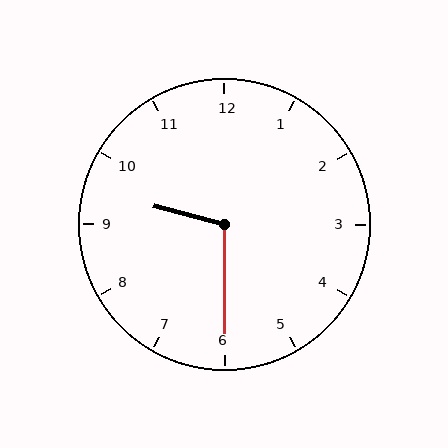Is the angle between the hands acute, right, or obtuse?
It is obtuse.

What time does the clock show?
9:30.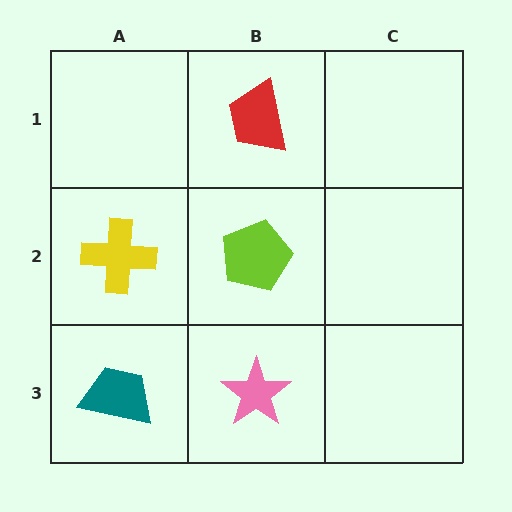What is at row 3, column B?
A pink star.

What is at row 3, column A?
A teal trapezoid.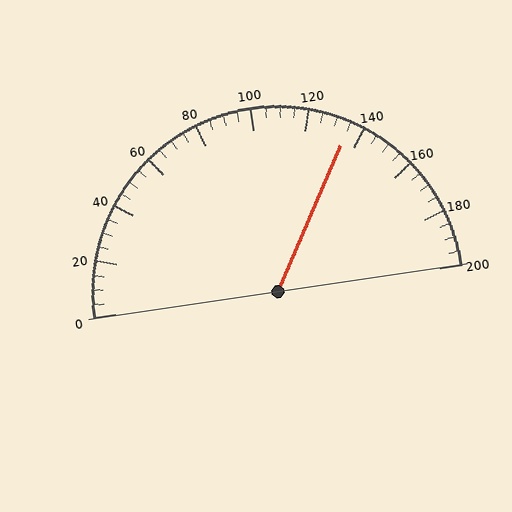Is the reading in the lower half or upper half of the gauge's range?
The reading is in the upper half of the range (0 to 200).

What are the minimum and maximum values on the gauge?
The gauge ranges from 0 to 200.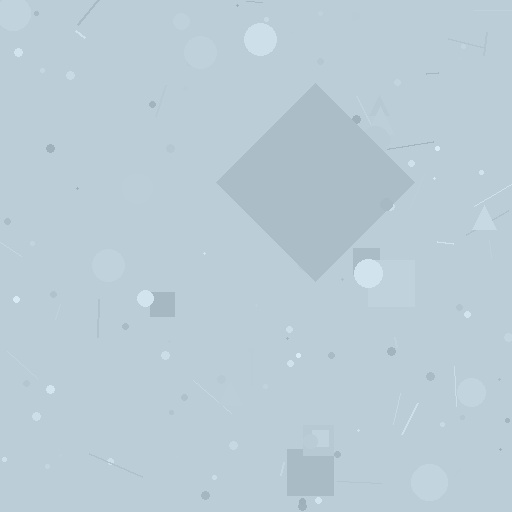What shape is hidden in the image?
A diamond is hidden in the image.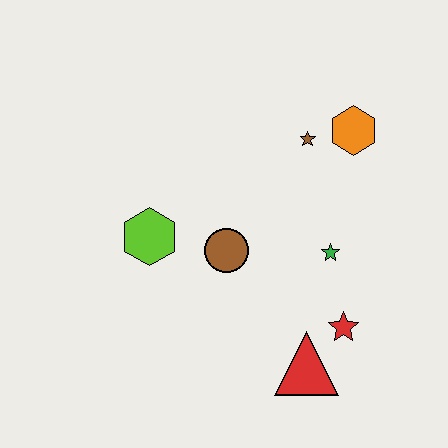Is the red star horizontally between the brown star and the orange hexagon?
Yes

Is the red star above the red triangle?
Yes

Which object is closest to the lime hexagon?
The brown circle is closest to the lime hexagon.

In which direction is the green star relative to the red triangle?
The green star is above the red triangle.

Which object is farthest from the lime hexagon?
The orange hexagon is farthest from the lime hexagon.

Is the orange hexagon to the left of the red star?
No